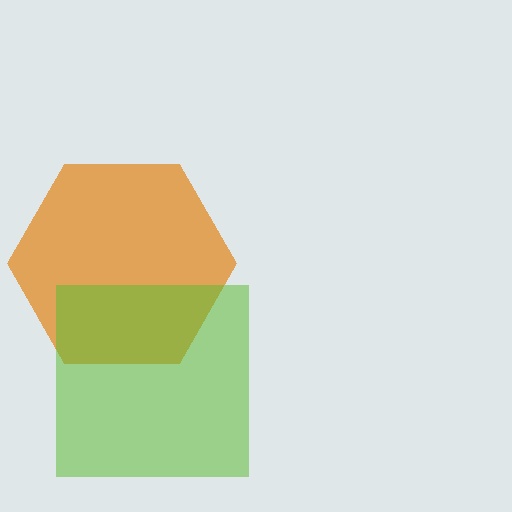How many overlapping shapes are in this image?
There are 2 overlapping shapes in the image.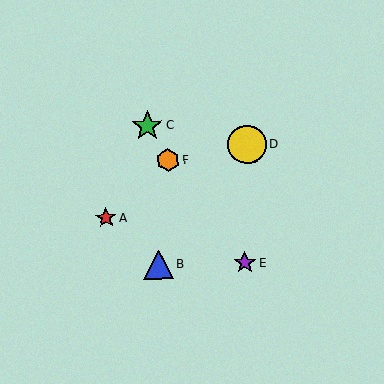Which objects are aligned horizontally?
Objects B, E are aligned horizontally.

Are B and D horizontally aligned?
No, B is at y≈264 and D is at y≈145.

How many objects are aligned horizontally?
2 objects (B, E) are aligned horizontally.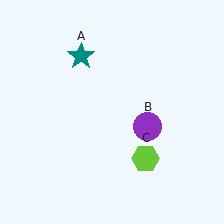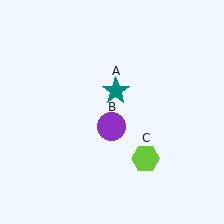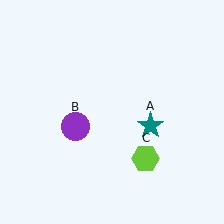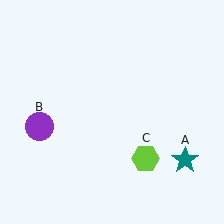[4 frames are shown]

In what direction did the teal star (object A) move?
The teal star (object A) moved down and to the right.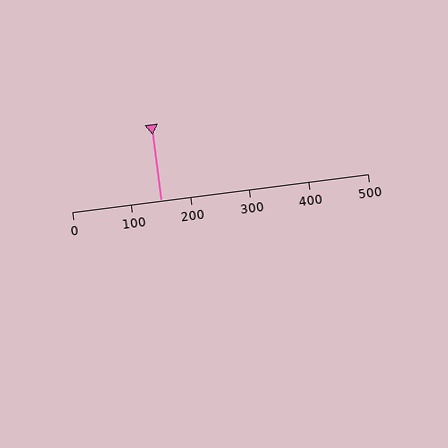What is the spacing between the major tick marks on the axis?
The major ticks are spaced 100 apart.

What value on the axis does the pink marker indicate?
The marker indicates approximately 150.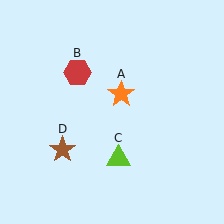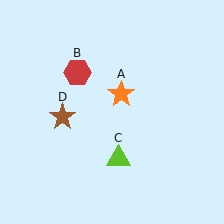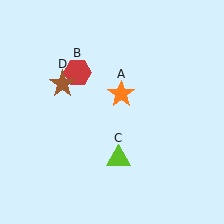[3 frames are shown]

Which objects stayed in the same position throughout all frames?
Orange star (object A) and red hexagon (object B) and lime triangle (object C) remained stationary.